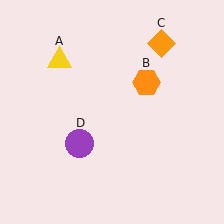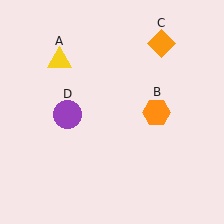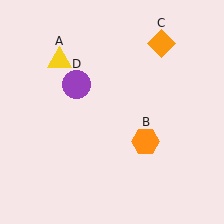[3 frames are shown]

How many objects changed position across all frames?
2 objects changed position: orange hexagon (object B), purple circle (object D).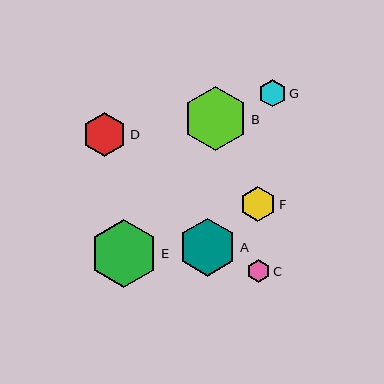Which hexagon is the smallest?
Hexagon C is the smallest with a size of approximately 23 pixels.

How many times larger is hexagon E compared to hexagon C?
Hexagon E is approximately 3.0 times the size of hexagon C.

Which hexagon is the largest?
Hexagon E is the largest with a size of approximately 68 pixels.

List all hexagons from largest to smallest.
From largest to smallest: E, B, A, D, F, G, C.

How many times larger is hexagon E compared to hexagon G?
Hexagon E is approximately 2.5 times the size of hexagon G.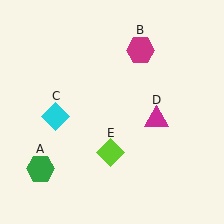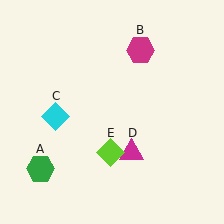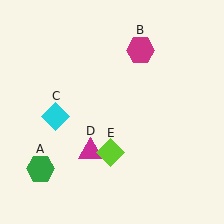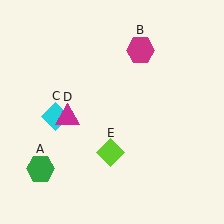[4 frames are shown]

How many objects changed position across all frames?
1 object changed position: magenta triangle (object D).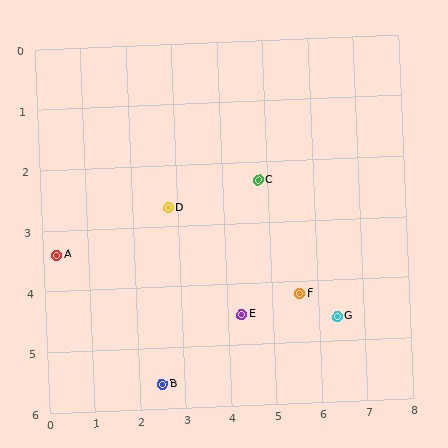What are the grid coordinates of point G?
Point G is at approximately (6.4, 4.6).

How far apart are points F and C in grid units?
Points F and C are about 2.1 grid units apart.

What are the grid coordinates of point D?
Point D is at approximately (2.8, 2.7).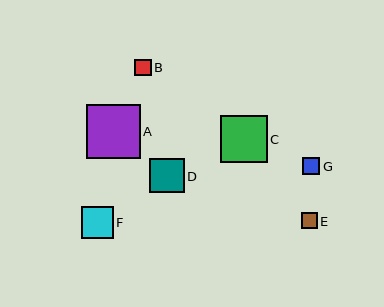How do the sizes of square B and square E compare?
Square B and square E are approximately the same size.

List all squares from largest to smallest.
From largest to smallest: A, C, D, F, G, B, E.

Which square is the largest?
Square A is the largest with a size of approximately 53 pixels.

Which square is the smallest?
Square E is the smallest with a size of approximately 16 pixels.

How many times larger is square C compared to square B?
Square C is approximately 2.8 times the size of square B.